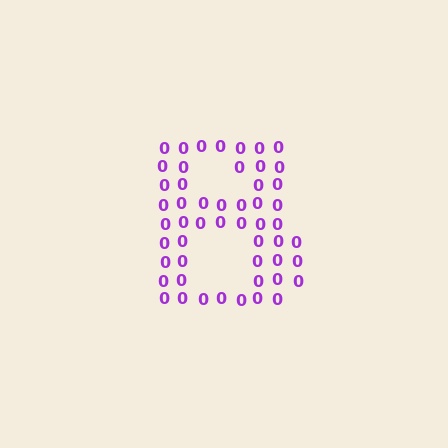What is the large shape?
The large shape is the letter B.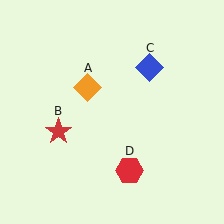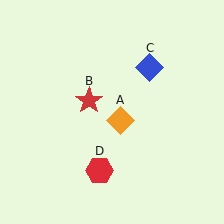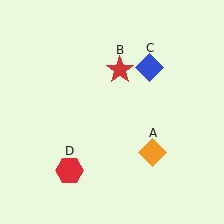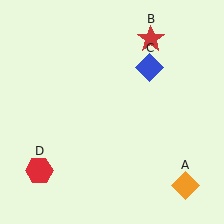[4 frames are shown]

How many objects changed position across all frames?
3 objects changed position: orange diamond (object A), red star (object B), red hexagon (object D).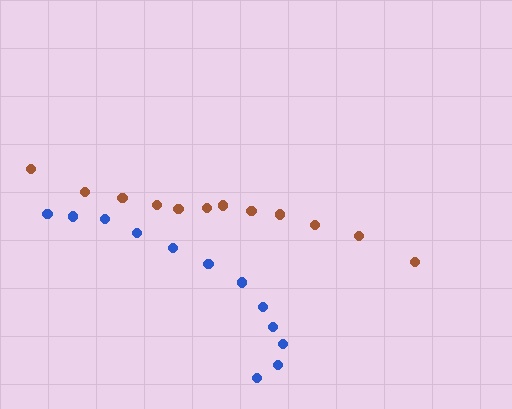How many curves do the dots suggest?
There are 2 distinct paths.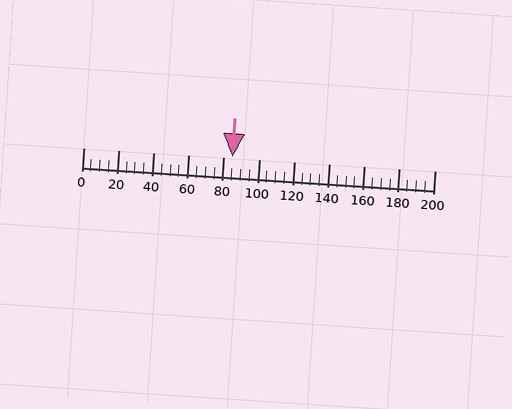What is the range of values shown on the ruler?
The ruler shows values from 0 to 200.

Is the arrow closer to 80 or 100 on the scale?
The arrow is closer to 80.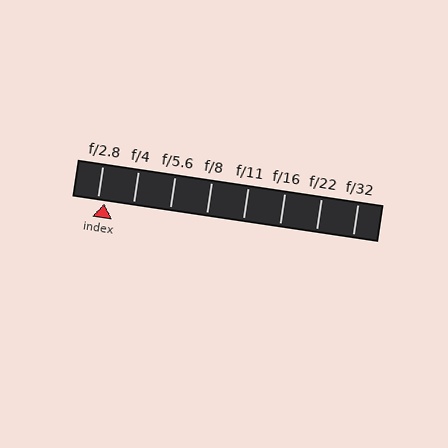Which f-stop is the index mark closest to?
The index mark is closest to f/2.8.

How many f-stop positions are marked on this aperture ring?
There are 8 f-stop positions marked.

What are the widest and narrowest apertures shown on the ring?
The widest aperture shown is f/2.8 and the narrowest is f/32.